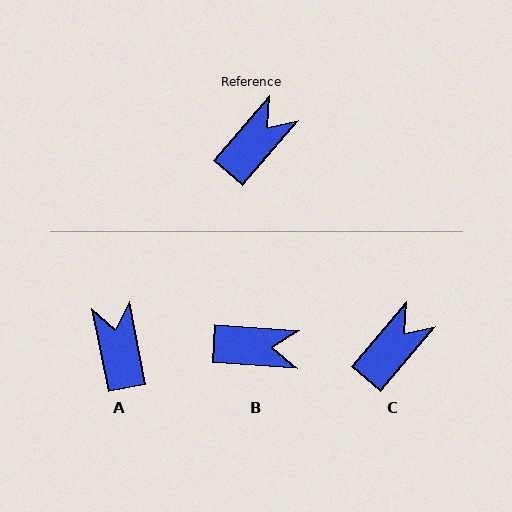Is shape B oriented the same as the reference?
No, it is off by about 53 degrees.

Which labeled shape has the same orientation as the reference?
C.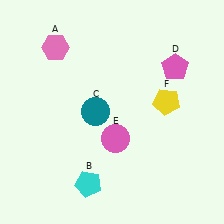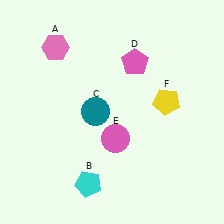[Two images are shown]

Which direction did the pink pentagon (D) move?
The pink pentagon (D) moved left.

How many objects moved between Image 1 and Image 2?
1 object moved between the two images.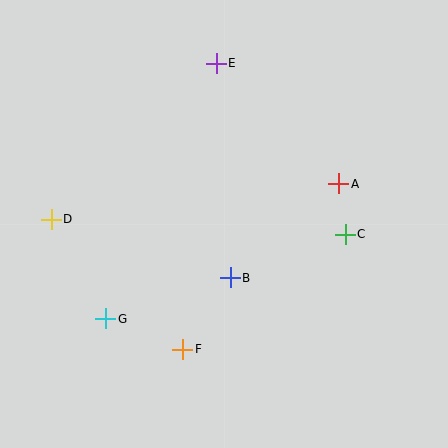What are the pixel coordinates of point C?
Point C is at (345, 235).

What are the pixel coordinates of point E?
Point E is at (216, 63).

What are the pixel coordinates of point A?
Point A is at (339, 184).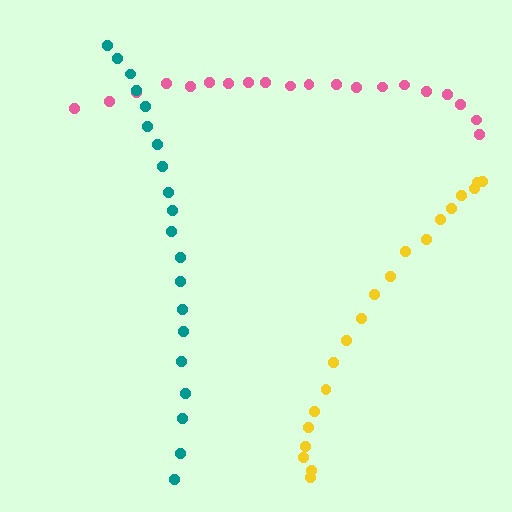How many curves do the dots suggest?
There are 3 distinct paths.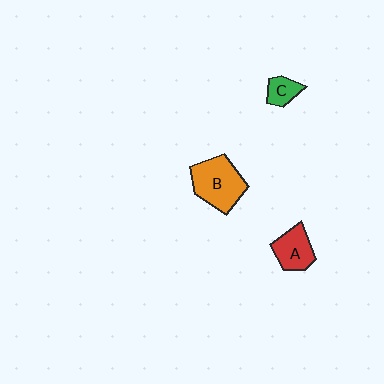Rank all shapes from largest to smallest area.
From largest to smallest: B (orange), A (red), C (green).